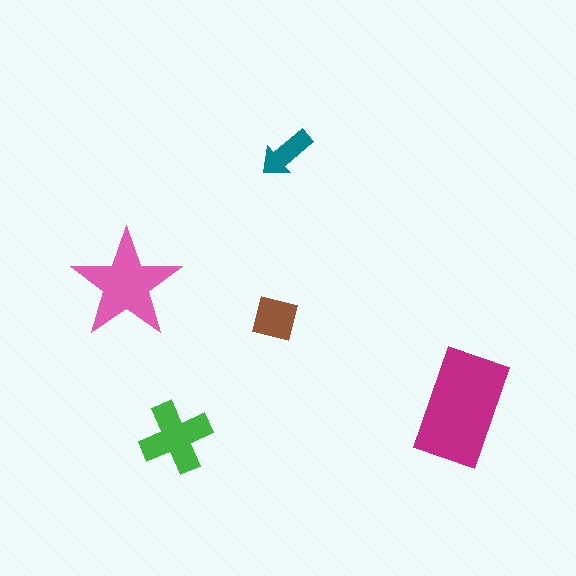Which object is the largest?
The magenta rectangle.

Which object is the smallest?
The teal arrow.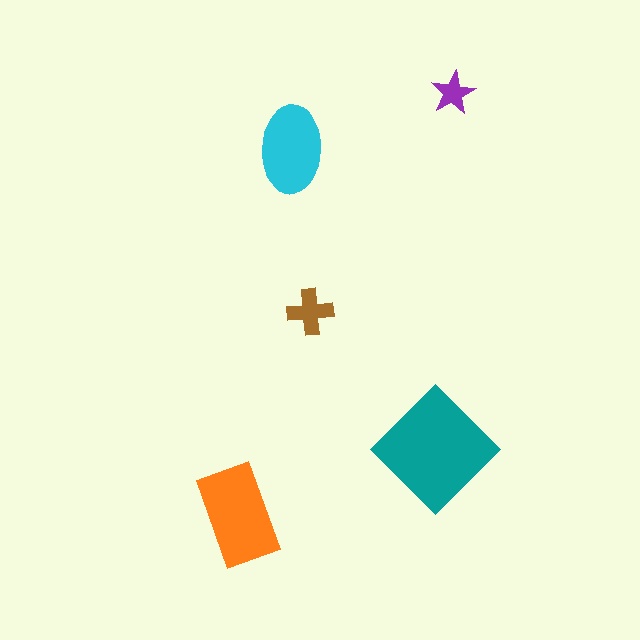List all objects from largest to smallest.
The teal diamond, the orange rectangle, the cyan ellipse, the brown cross, the purple star.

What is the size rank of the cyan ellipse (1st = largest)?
3rd.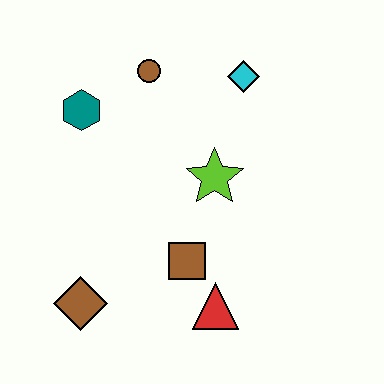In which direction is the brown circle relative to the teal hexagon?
The brown circle is to the right of the teal hexagon.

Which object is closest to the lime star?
The brown square is closest to the lime star.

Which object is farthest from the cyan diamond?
The brown diamond is farthest from the cyan diamond.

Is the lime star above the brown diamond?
Yes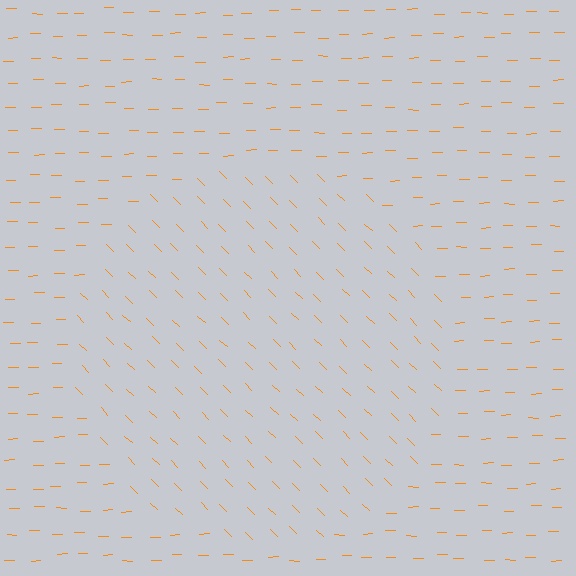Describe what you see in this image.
The image is filled with small orange line segments. A circle region in the image has lines oriented differently from the surrounding lines, creating a visible texture boundary.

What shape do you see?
I see a circle.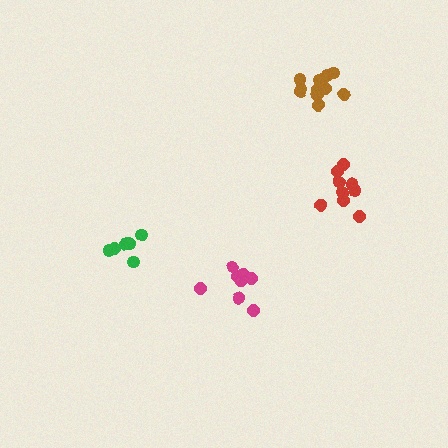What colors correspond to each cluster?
The clusters are colored: green, red, magenta, brown.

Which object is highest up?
The brown cluster is topmost.